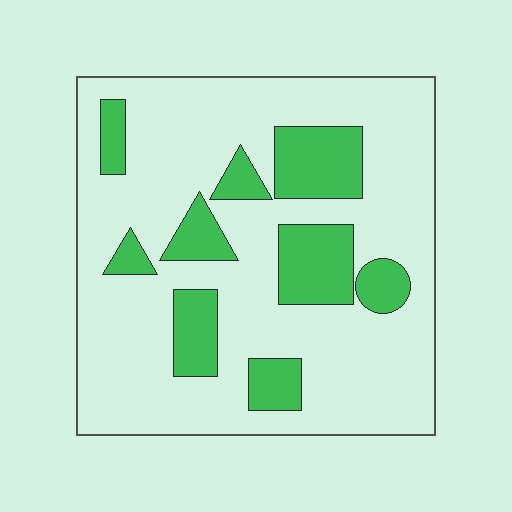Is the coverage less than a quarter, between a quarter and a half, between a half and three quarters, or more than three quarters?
Less than a quarter.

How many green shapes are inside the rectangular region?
9.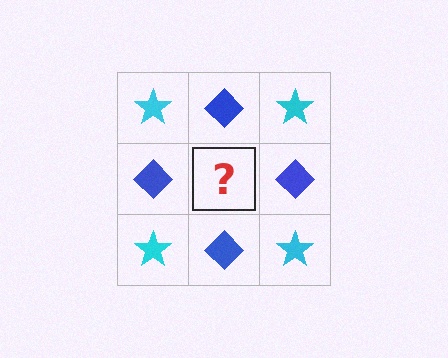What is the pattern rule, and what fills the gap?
The rule is that it alternates cyan star and blue diamond in a checkerboard pattern. The gap should be filled with a cyan star.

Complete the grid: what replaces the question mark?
The question mark should be replaced with a cyan star.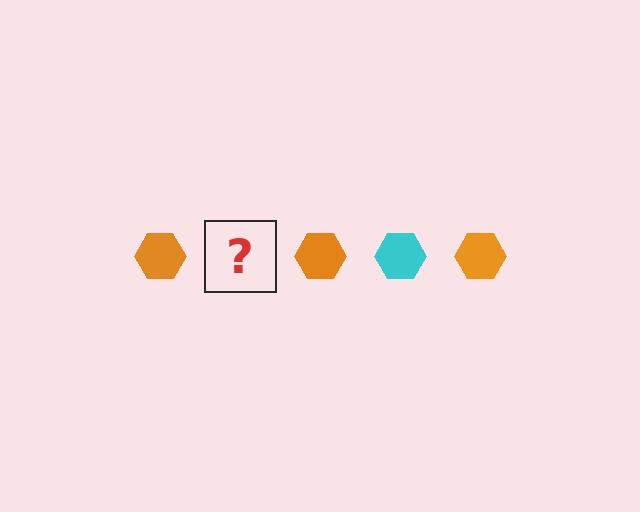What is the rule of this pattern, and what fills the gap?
The rule is that the pattern cycles through orange, cyan hexagons. The gap should be filled with a cyan hexagon.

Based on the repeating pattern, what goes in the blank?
The blank should be a cyan hexagon.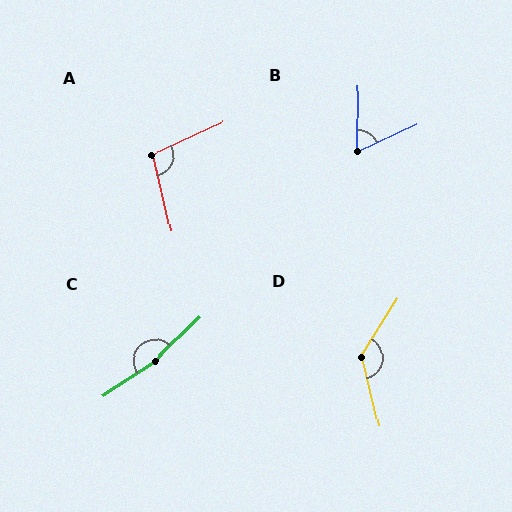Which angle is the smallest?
B, at approximately 64 degrees.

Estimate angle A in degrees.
Approximately 102 degrees.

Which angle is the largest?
C, at approximately 170 degrees.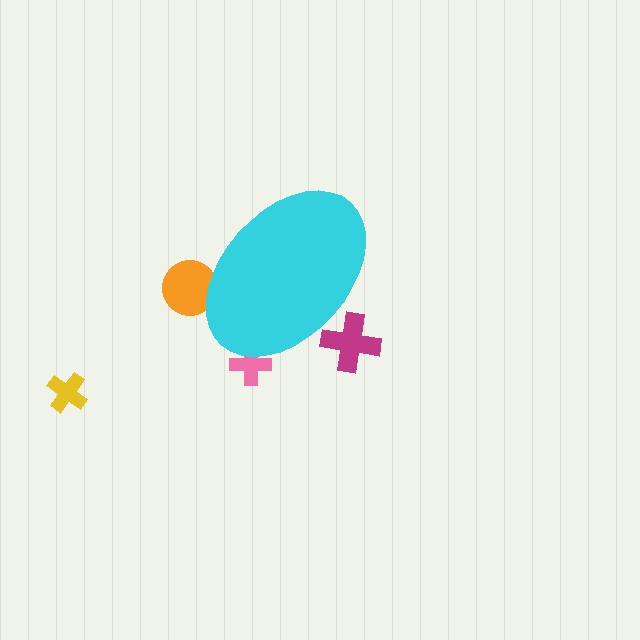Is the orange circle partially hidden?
Yes, the orange circle is partially hidden behind the cyan ellipse.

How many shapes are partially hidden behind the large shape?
3 shapes are partially hidden.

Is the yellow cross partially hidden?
No, the yellow cross is fully visible.